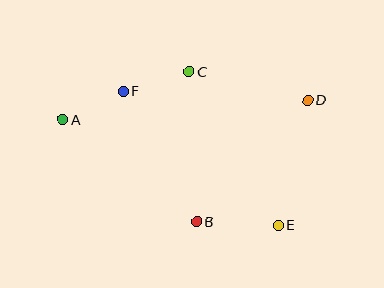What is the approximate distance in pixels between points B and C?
The distance between B and C is approximately 150 pixels.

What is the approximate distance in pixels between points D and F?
The distance between D and F is approximately 185 pixels.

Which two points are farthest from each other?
Points A and D are farthest from each other.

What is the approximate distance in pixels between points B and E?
The distance between B and E is approximately 82 pixels.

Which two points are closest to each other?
Points A and F are closest to each other.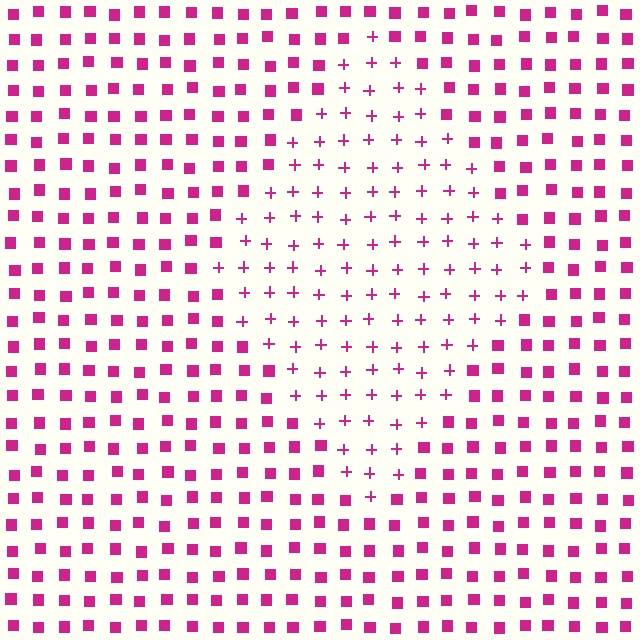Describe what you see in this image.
The image is filled with small magenta elements arranged in a uniform grid. A diamond-shaped region contains plus signs, while the surrounding area contains squares. The boundary is defined purely by the change in element shape.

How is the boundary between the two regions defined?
The boundary is defined by a change in element shape: plus signs inside vs. squares outside. All elements share the same color and spacing.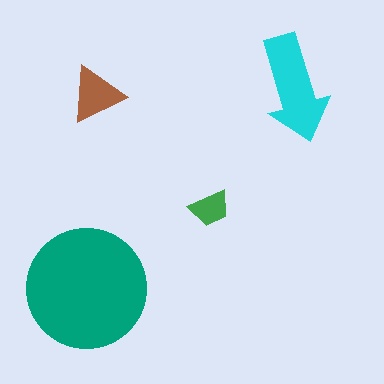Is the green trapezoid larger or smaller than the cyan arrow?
Smaller.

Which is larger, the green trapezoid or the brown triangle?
The brown triangle.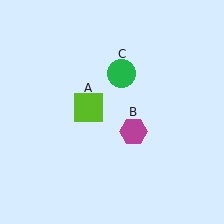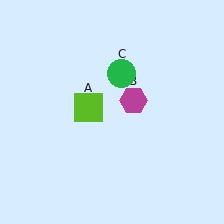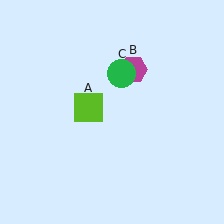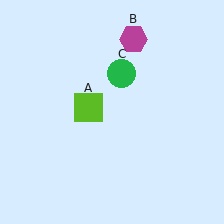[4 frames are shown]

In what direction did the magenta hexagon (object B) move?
The magenta hexagon (object B) moved up.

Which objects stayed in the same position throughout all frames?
Lime square (object A) and green circle (object C) remained stationary.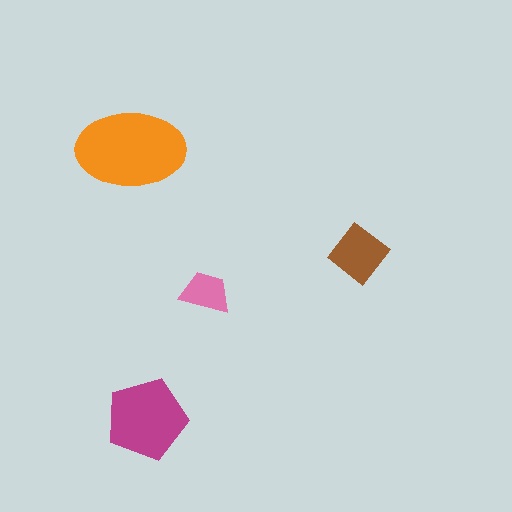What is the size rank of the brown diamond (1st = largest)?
3rd.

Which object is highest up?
The orange ellipse is topmost.